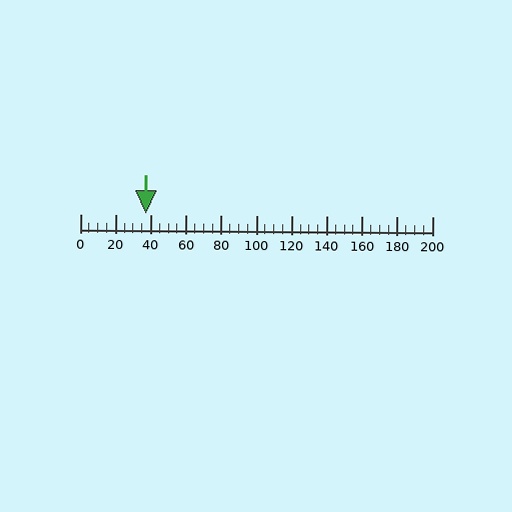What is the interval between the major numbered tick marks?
The major tick marks are spaced 20 units apart.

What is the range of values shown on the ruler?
The ruler shows values from 0 to 200.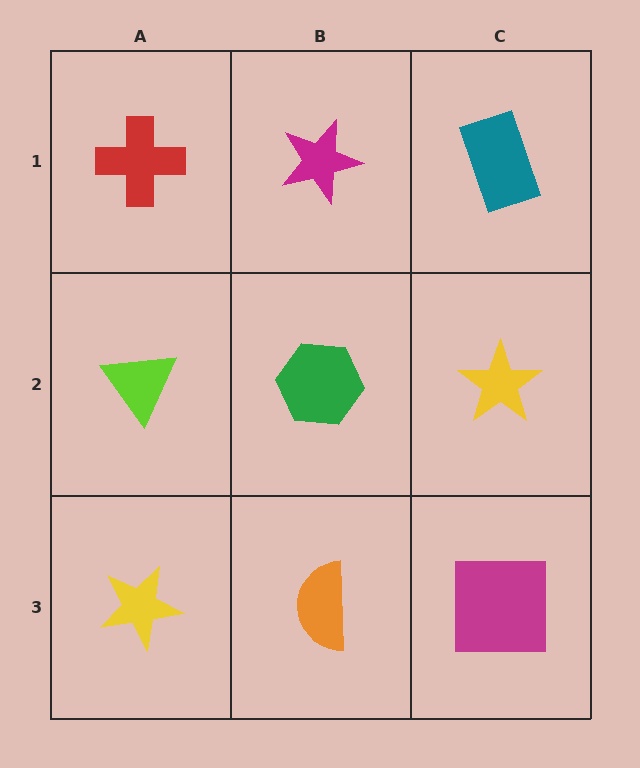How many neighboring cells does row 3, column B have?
3.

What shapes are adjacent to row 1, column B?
A green hexagon (row 2, column B), a red cross (row 1, column A), a teal rectangle (row 1, column C).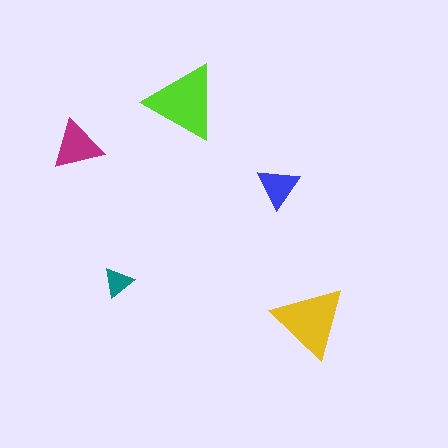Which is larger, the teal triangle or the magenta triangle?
The magenta one.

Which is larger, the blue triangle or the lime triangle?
The lime one.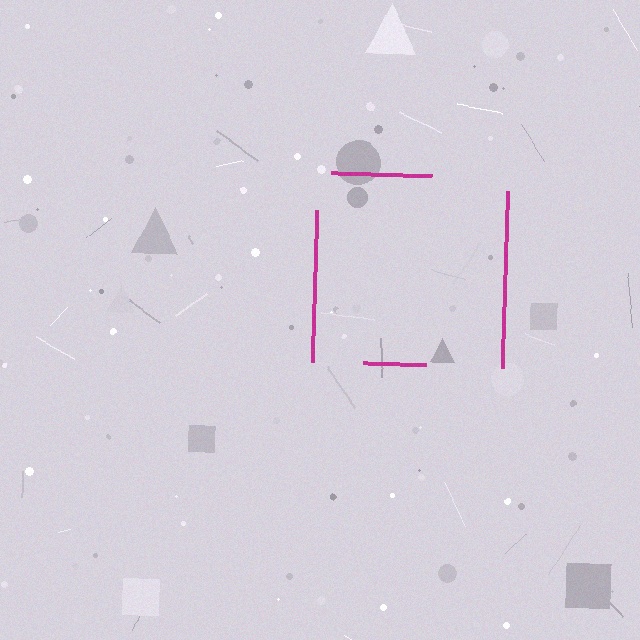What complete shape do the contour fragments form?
The contour fragments form a square.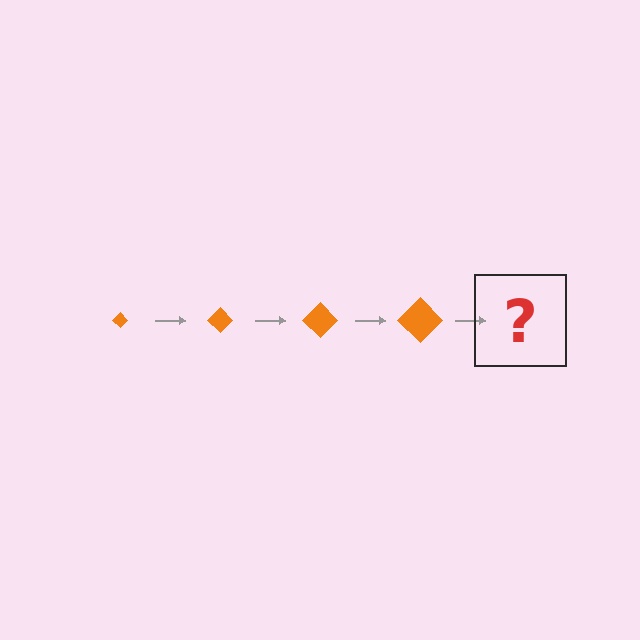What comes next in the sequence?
The next element should be an orange diamond, larger than the previous one.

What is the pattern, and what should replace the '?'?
The pattern is that the diamond gets progressively larger each step. The '?' should be an orange diamond, larger than the previous one.